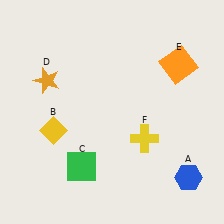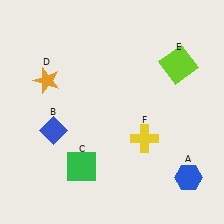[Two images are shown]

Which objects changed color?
B changed from yellow to blue. E changed from orange to lime.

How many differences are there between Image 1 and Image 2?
There are 2 differences between the two images.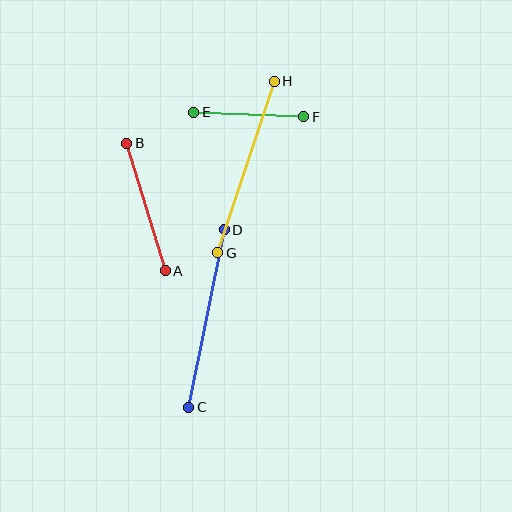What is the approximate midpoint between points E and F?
The midpoint is at approximately (249, 114) pixels.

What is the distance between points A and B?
The distance is approximately 133 pixels.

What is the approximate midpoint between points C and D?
The midpoint is at approximately (207, 318) pixels.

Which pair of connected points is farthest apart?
Points C and D are farthest apart.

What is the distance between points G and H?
The distance is approximately 181 pixels.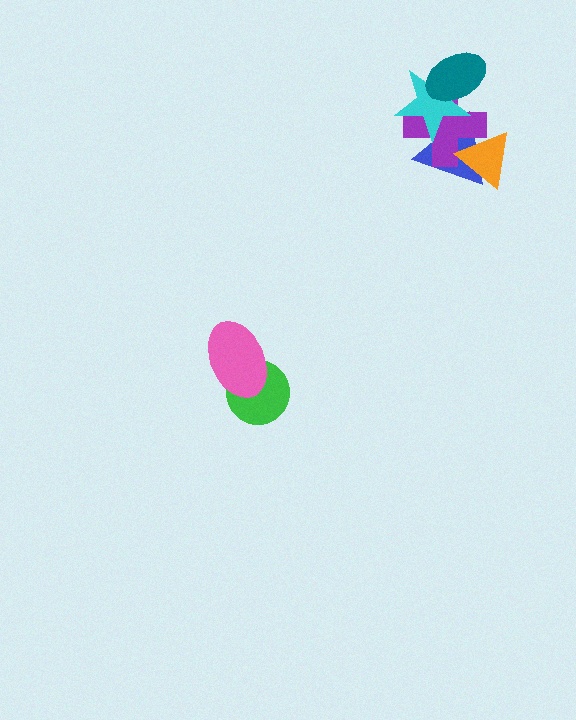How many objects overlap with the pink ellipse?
1 object overlaps with the pink ellipse.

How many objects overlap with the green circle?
1 object overlaps with the green circle.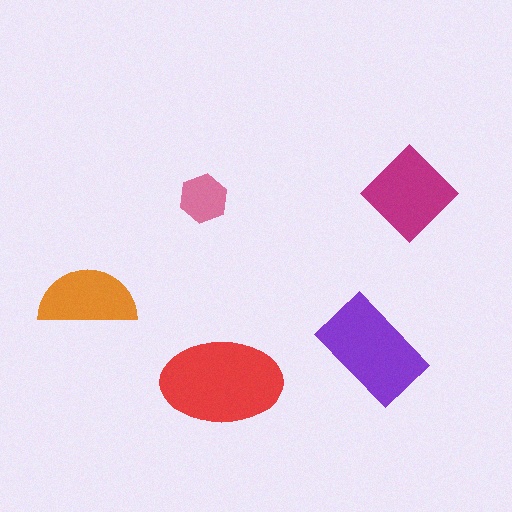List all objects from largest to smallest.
The red ellipse, the purple rectangle, the magenta diamond, the orange semicircle, the pink hexagon.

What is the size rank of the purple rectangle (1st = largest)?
2nd.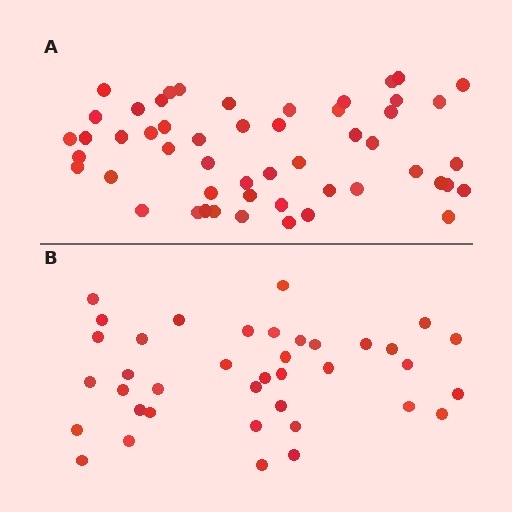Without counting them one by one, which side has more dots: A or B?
Region A (the top region) has more dots.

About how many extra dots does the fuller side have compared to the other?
Region A has approximately 15 more dots than region B.